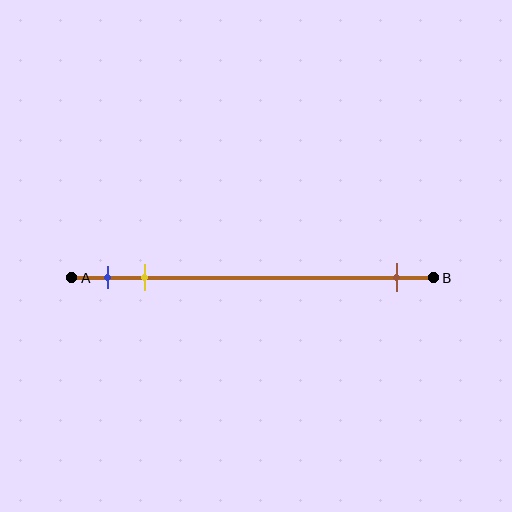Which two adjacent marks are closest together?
The blue and yellow marks are the closest adjacent pair.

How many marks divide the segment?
There are 3 marks dividing the segment.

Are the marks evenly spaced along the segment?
No, the marks are not evenly spaced.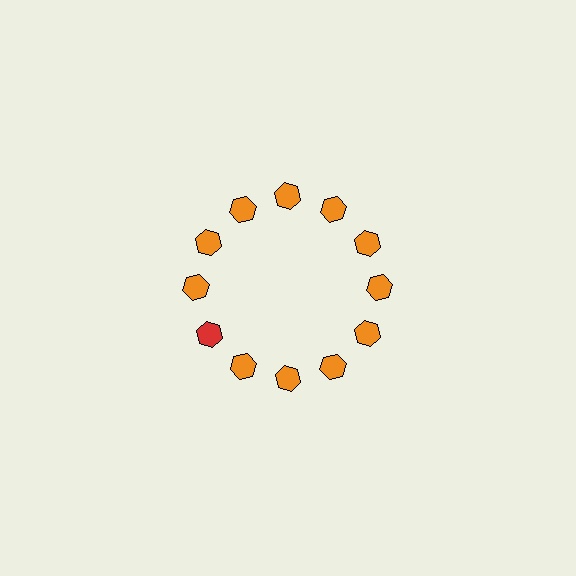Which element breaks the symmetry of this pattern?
The red hexagon at roughly the 8 o'clock position breaks the symmetry. All other shapes are orange hexagons.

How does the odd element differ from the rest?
It has a different color: red instead of orange.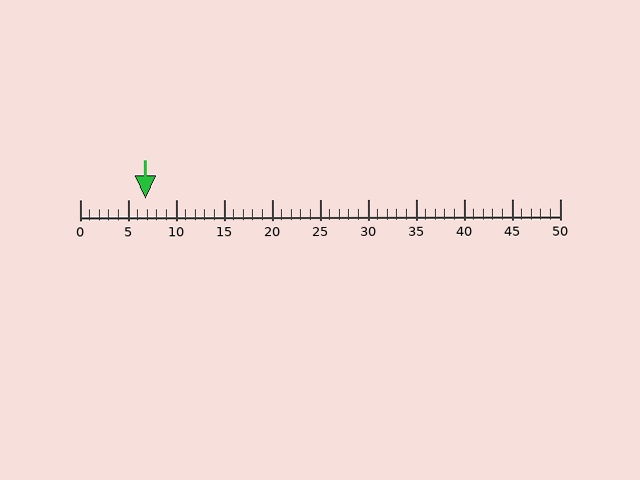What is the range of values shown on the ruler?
The ruler shows values from 0 to 50.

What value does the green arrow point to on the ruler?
The green arrow points to approximately 7.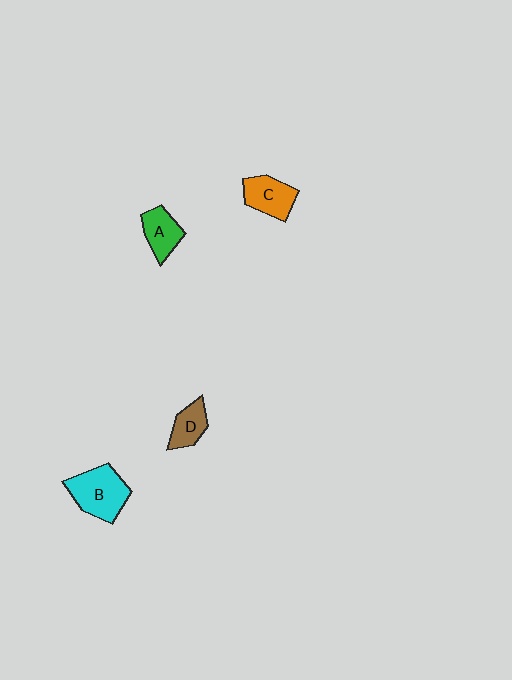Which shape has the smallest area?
Shape D (brown).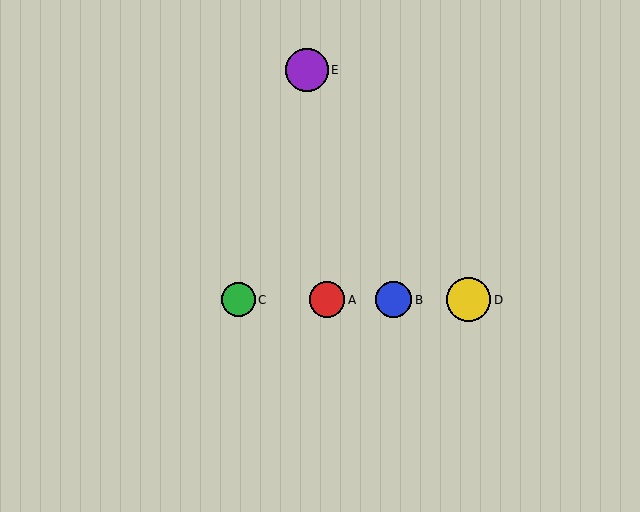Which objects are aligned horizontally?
Objects A, B, C, D are aligned horizontally.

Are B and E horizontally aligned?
No, B is at y≈300 and E is at y≈70.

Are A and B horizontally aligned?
Yes, both are at y≈300.